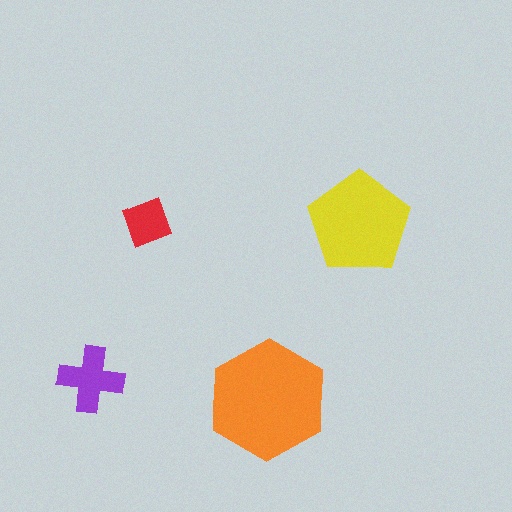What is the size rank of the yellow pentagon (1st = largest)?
2nd.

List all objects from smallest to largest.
The red diamond, the purple cross, the yellow pentagon, the orange hexagon.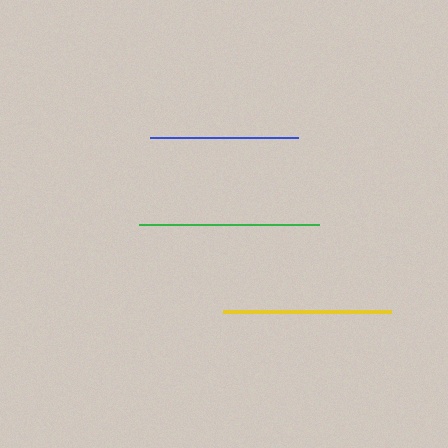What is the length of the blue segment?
The blue segment is approximately 148 pixels long.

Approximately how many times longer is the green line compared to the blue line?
The green line is approximately 1.2 times the length of the blue line.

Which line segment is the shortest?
The blue line is the shortest at approximately 148 pixels.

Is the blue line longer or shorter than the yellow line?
The yellow line is longer than the blue line.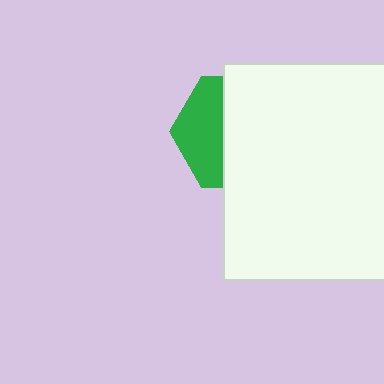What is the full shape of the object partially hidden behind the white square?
The partially hidden object is a green hexagon.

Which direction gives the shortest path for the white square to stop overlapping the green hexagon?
Moving right gives the shortest separation.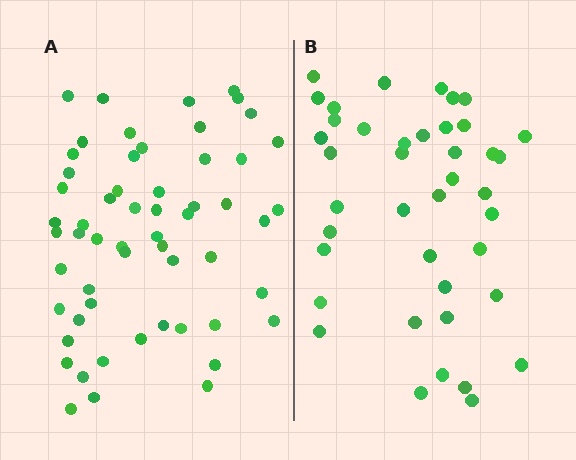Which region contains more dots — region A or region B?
Region A (the left region) has more dots.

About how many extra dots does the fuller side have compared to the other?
Region A has approximately 15 more dots than region B.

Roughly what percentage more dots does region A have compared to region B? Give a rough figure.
About 40% more.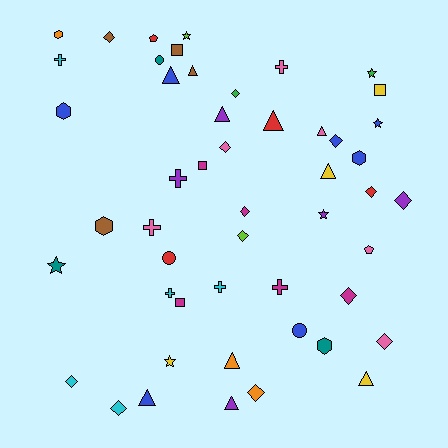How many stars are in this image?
There are 6 stars.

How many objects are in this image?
There are 50 objects.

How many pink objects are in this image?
There are 6 pink objects.